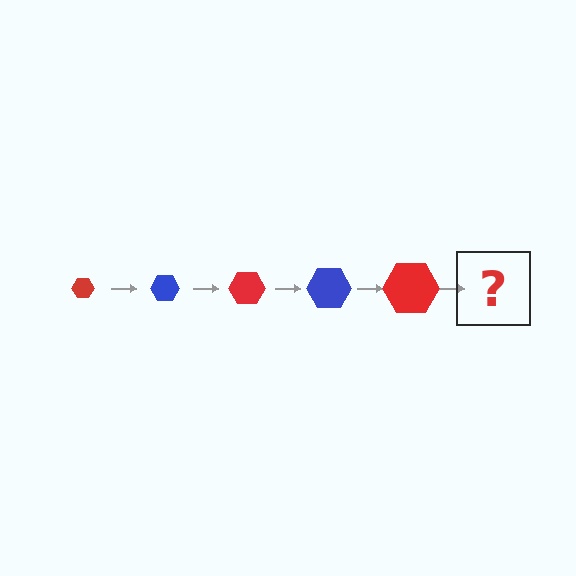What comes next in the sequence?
The next element should be a blue hexagon, larger than the previous one.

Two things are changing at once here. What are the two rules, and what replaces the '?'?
The two rules are that the hexagon grows larger each step and the color cycles through red and blue. The '?' should be a blue hexagon, larger than the previous one.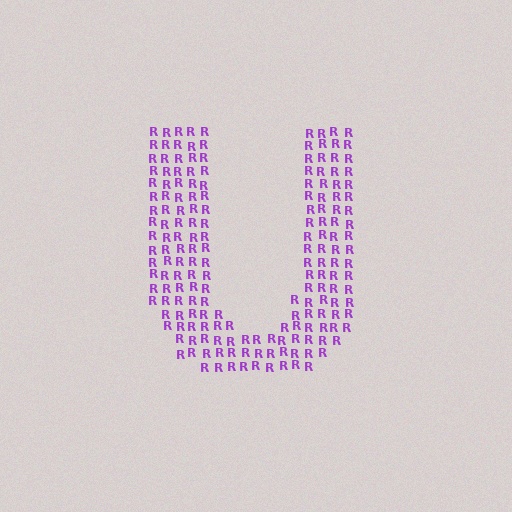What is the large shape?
The large shape is the letter U.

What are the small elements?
The small elements are letter R's.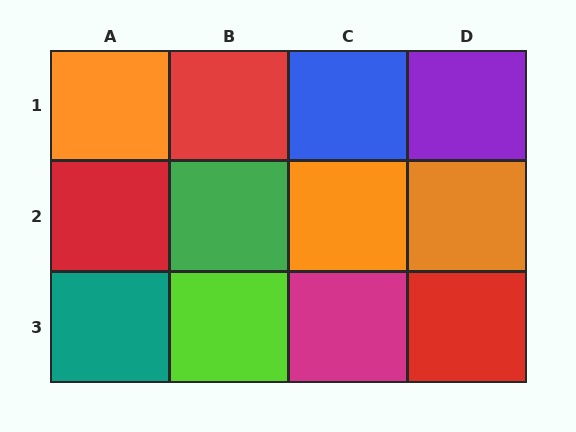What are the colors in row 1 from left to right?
Orange, red, blue, purple.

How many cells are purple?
1 cell is purple.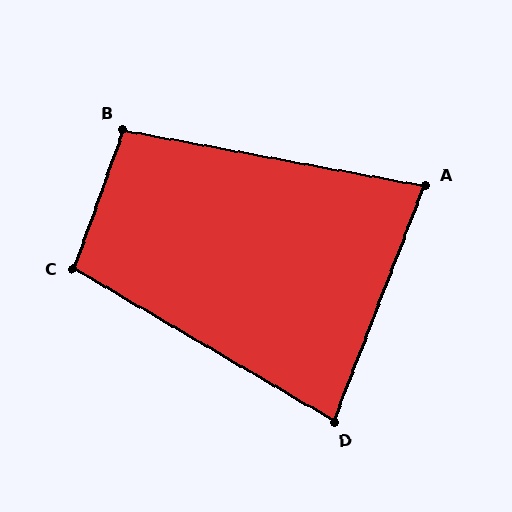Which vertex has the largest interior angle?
C, at approximately 100 degrees.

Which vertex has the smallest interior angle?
A, at approximately 80 degrees.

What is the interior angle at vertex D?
Approximately 81 degrees (acute).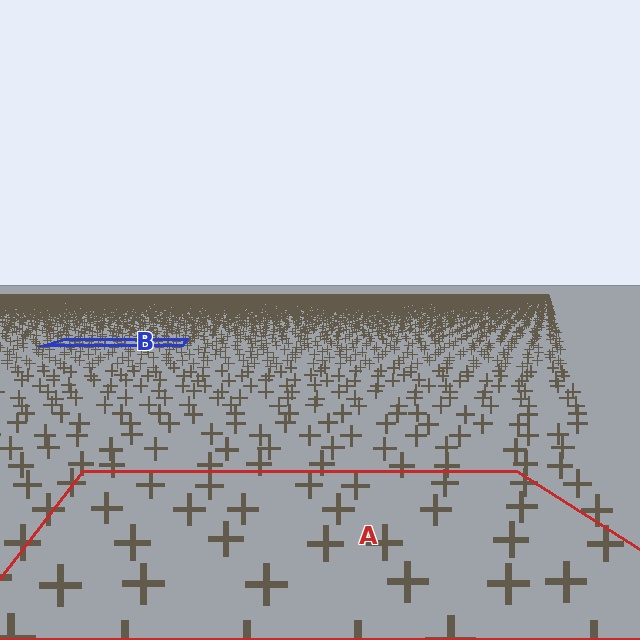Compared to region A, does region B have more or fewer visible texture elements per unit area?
Region B has more texture elements per unit area — they are packed more densely because it is farther away.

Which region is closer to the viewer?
Region A is closer. The texture elements there are larger and more spread out.